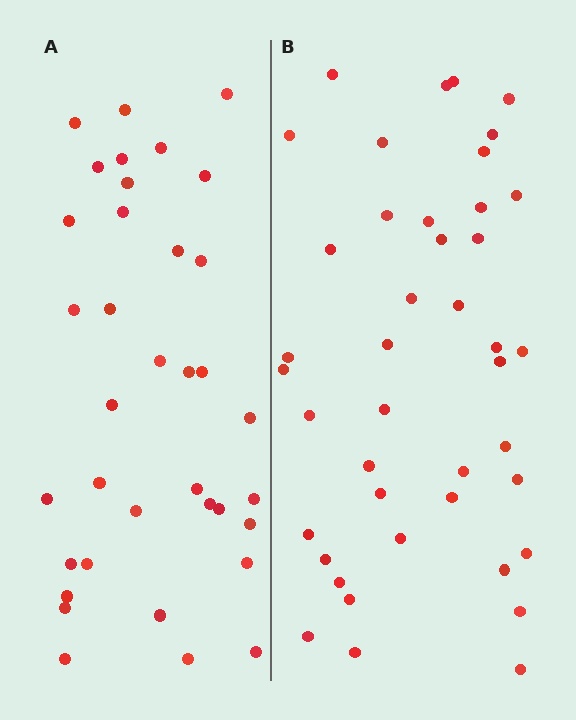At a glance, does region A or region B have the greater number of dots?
Region B (the right region) has more dots.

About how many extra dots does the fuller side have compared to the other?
Region B has about 6 more dots than region A.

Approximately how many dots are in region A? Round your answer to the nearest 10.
About 40 dots. (The exact count is 36, which rounds to 40.)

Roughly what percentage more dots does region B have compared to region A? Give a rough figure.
About 15% more.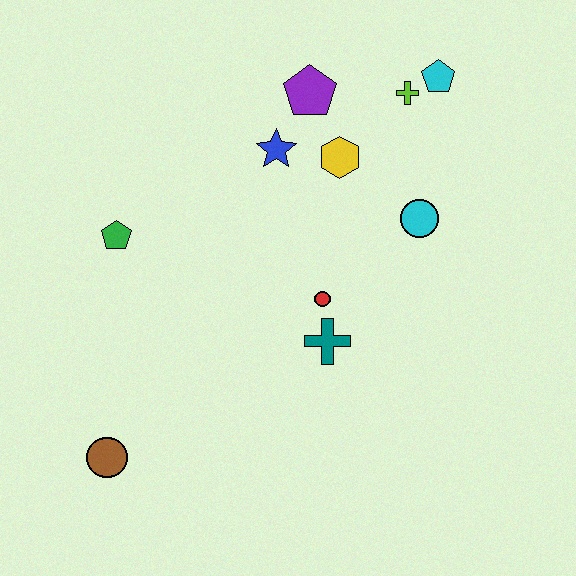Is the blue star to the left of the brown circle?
No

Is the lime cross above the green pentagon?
Yes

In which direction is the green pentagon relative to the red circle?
The green pentagon is to the left of the red circle.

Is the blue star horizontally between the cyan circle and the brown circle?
Yes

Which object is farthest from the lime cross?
The brown circle is farthest from the lime cross.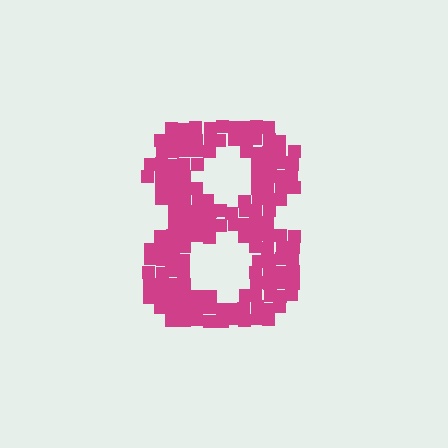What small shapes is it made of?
It is made of small squares.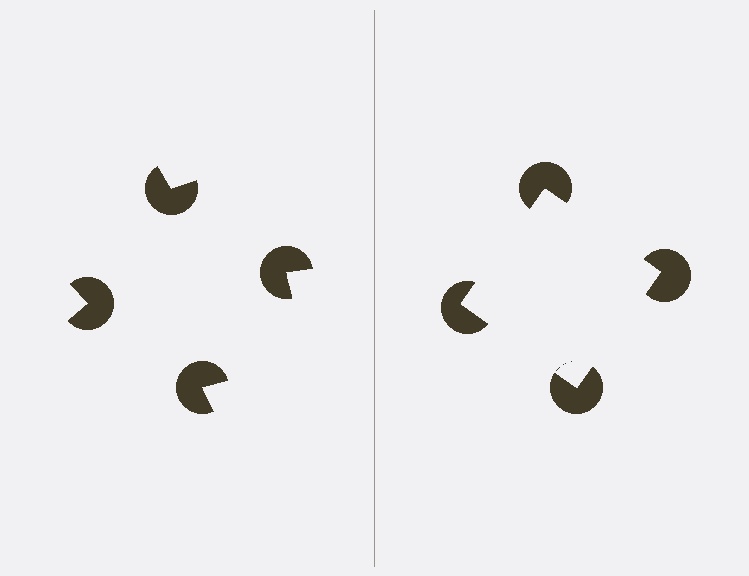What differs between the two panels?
The pac-man discs are positioned identically on both sides; only the wedge orientations differ. On the right they align to a square; on the left they are misaligned.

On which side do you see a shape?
An illusory square appears on the right side. On the left side the wedge cuts are rotated, so no coherent shape forms.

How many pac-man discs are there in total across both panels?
8 — 4 on each side.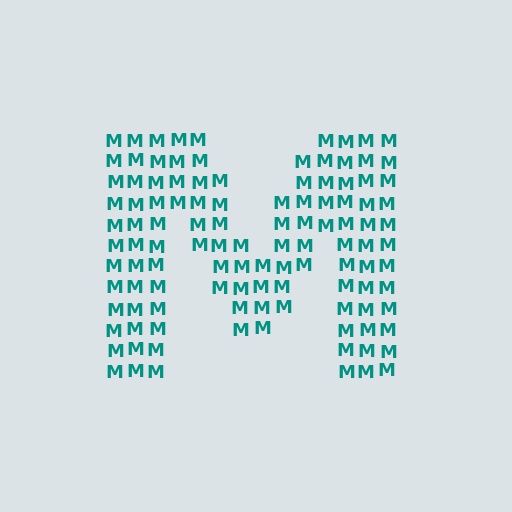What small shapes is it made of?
It is made of small letter M's.